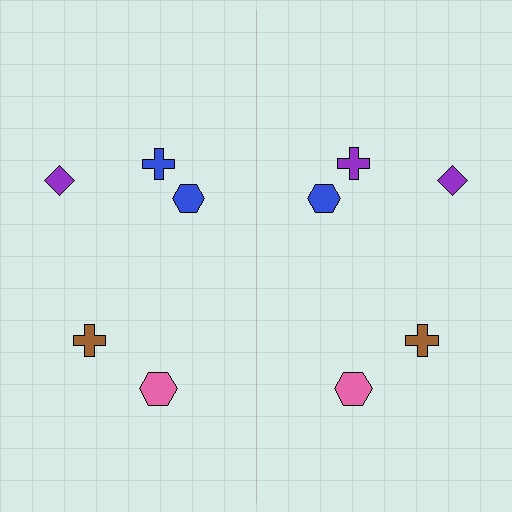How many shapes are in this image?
There are 10 shapes in this image.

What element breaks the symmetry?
The purple cross on the right side breaks the symmetry — its mirror counterpart is blue.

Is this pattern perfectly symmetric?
No, the pattern is not perfectly symmetric. The purple cross on the right side breaks the symmetry — its mirror counterpart is blue.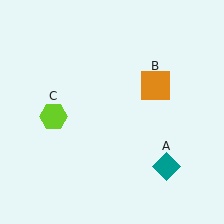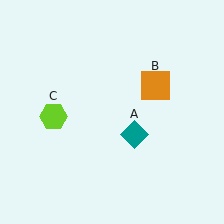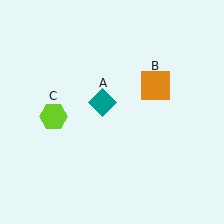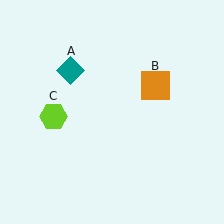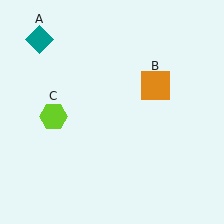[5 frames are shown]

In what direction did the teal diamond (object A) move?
The teal diamond (object A) moved up and to the left.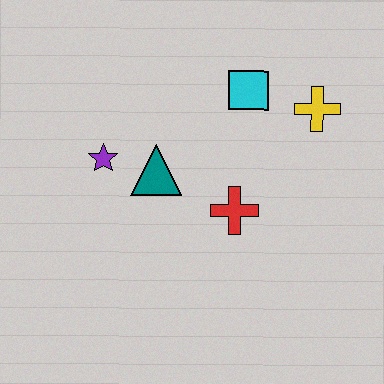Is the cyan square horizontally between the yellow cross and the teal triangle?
Yes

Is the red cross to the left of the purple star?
No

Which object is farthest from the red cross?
The purple star is farthest from the red cross.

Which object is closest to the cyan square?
The yellow cross is closest to the cyan square.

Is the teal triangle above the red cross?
Yes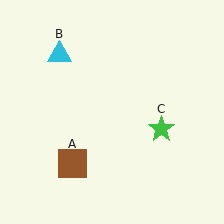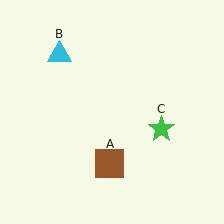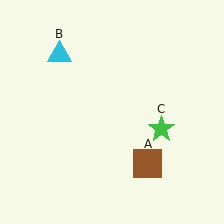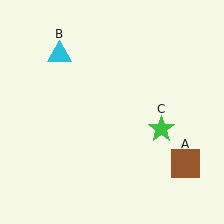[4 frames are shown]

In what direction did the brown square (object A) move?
The brown square (object A) moved right.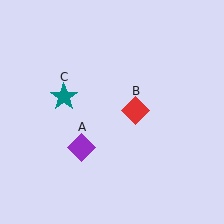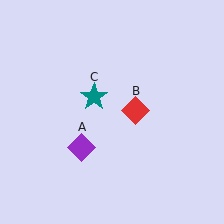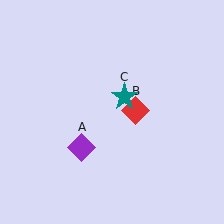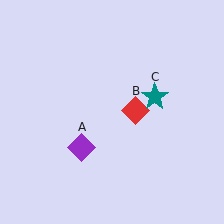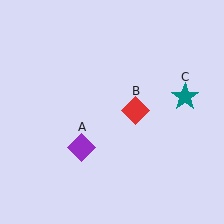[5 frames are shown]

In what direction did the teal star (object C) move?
The teal star (object C) moved right.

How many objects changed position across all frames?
1 object changed position: teal star (object C).